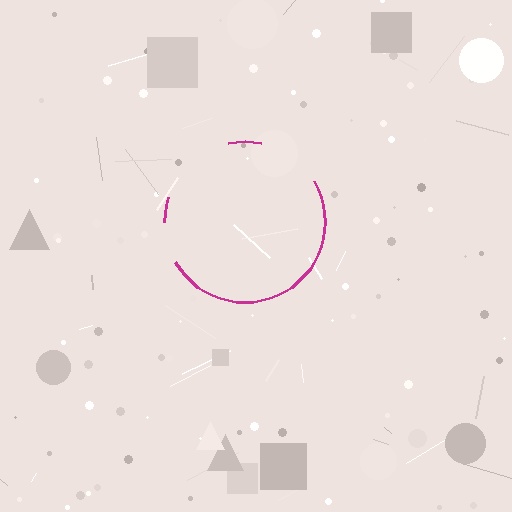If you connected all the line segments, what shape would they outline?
They would outline a circle.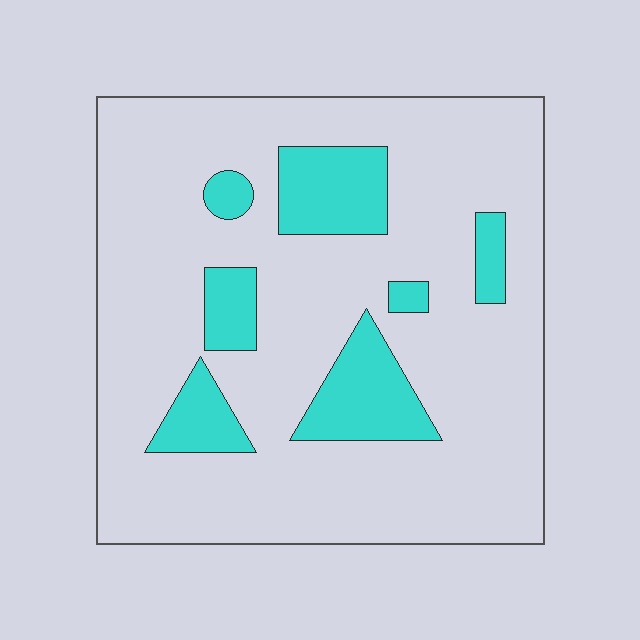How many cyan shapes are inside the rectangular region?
7.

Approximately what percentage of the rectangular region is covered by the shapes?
Approximately 20%.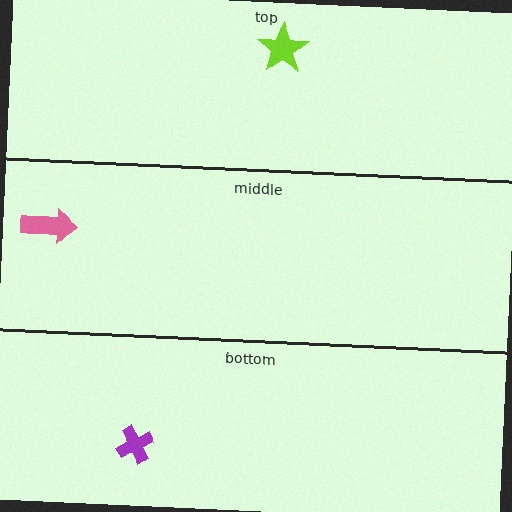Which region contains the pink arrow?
The middle region.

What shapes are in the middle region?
The pink arrow.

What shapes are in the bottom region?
The purple cross.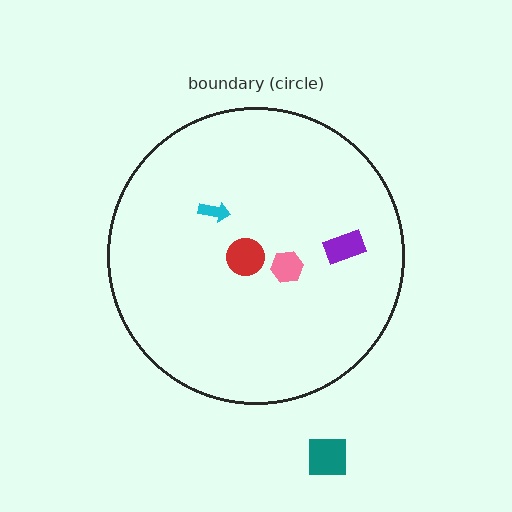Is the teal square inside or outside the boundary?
Outside.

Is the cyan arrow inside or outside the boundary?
Inside.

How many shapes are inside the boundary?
4 inside, 1 outside.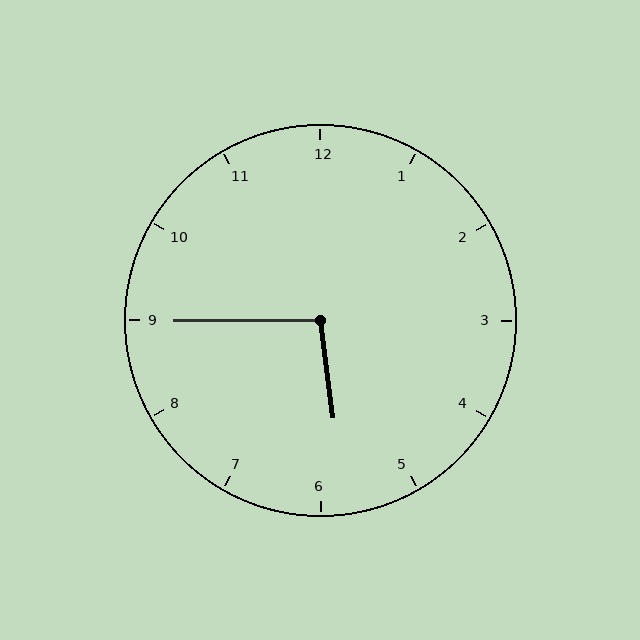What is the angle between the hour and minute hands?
Approximately 98 degrees.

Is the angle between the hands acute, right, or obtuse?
It is obtuse.